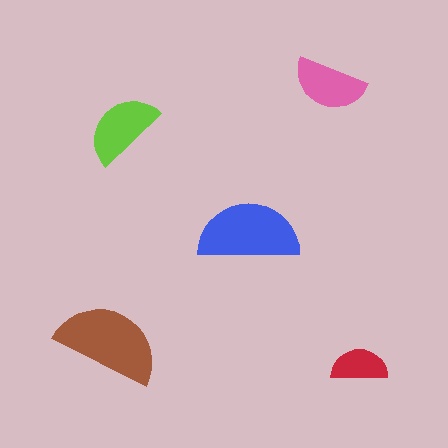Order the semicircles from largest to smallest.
the brown one, the blue one, the lime one, the pink one, the red one.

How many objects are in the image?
There are 5 objects in the image.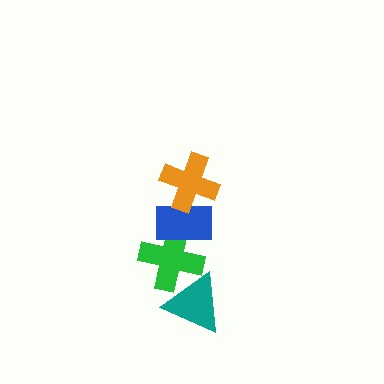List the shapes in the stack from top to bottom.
From top to bottom: the orange cross, the blue rectangle, the green cross, the teal triangle.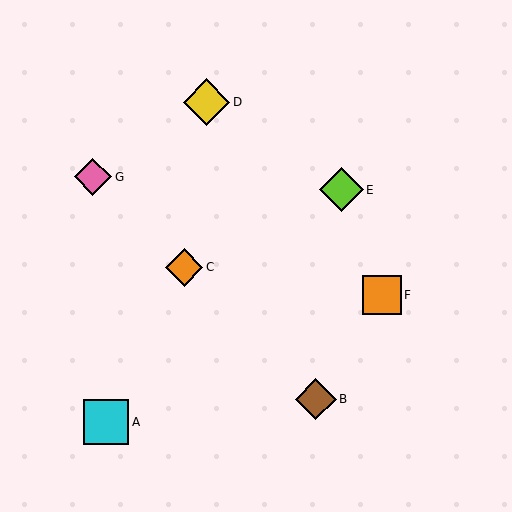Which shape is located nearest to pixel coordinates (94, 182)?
The pink diamond (labeled G) at (93, 177) is nearest to that location.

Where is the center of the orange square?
The center of the orange square is at (382, 295).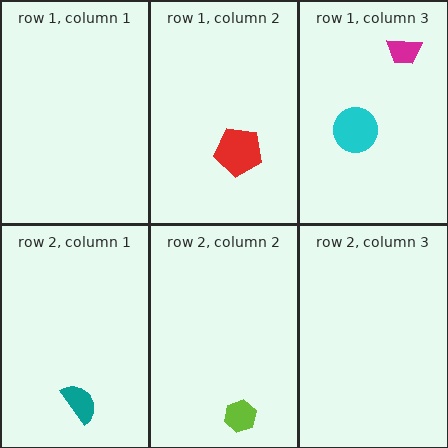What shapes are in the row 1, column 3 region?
The magenta trapezoid, the cyan circle.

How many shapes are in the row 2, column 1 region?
1.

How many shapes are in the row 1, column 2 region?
1.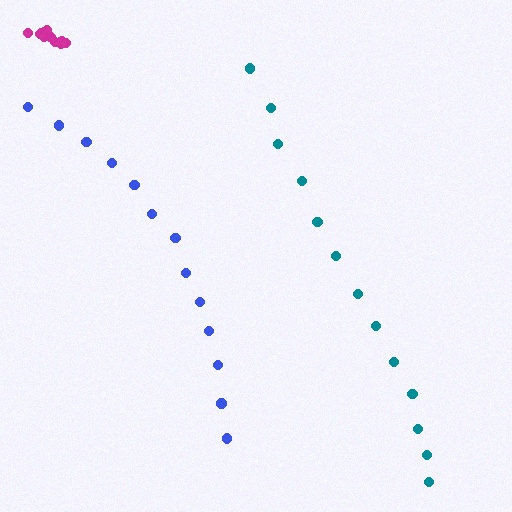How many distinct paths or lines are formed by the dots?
There are 3 distinct paths.